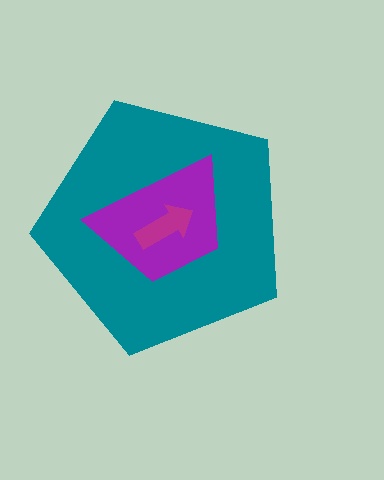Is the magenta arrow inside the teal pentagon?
Yes.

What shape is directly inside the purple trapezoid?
The magenta arrow.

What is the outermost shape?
The teal pentagon.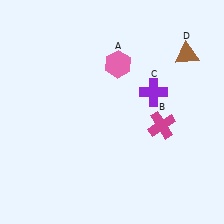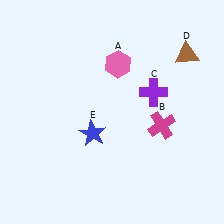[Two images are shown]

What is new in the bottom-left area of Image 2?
A blue star (E) was added in the bottom-left area of Image 2.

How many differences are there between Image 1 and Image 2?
There is 1 difference between the two images.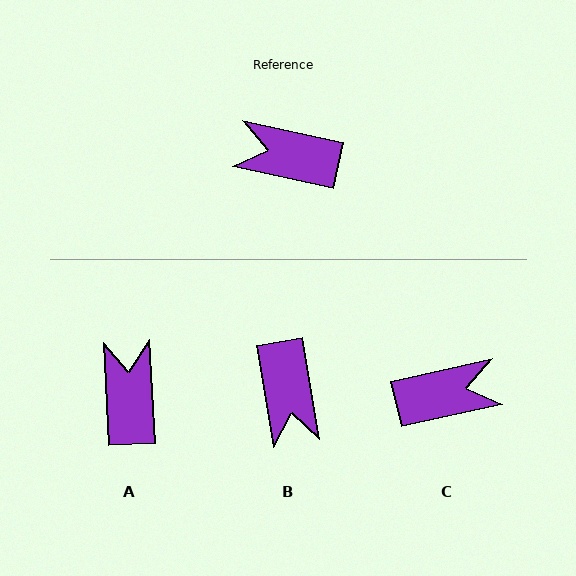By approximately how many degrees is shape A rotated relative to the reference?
Approximately 75 degrees clockwise.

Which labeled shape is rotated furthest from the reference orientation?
C, about 155 degrees away.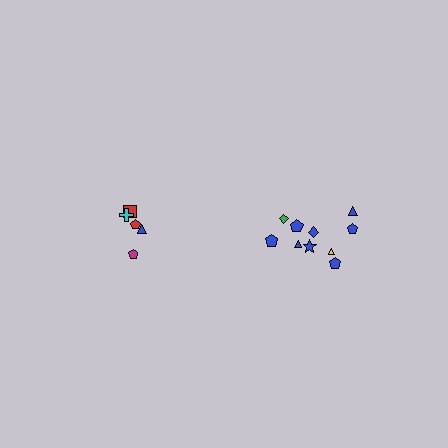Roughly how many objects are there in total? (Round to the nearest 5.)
Roughly 15 objects in total.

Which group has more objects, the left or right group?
The right group.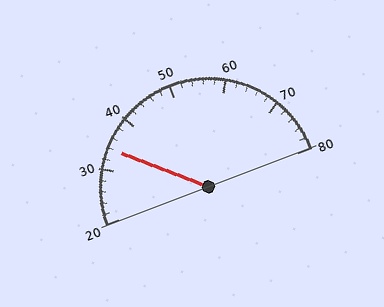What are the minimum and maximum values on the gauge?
The gauge ranges from 20 to 80.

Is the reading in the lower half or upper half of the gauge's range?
The reading is in the lower half of the range (20 to 80).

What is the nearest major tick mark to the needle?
The nearest major tick mark is 30.